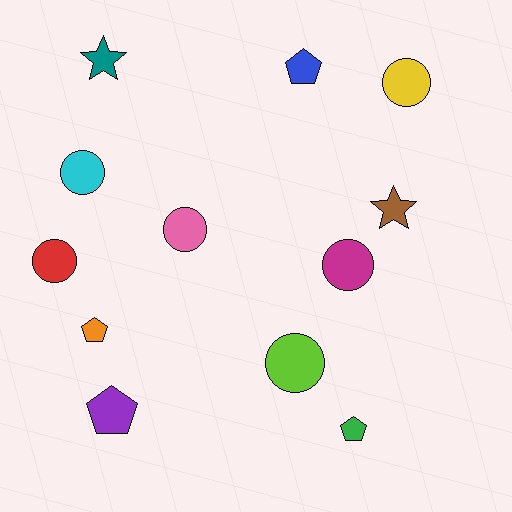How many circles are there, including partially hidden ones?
There are 6 circles.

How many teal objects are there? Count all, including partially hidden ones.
There is 1 teal object.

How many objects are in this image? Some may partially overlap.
There are 12 objects.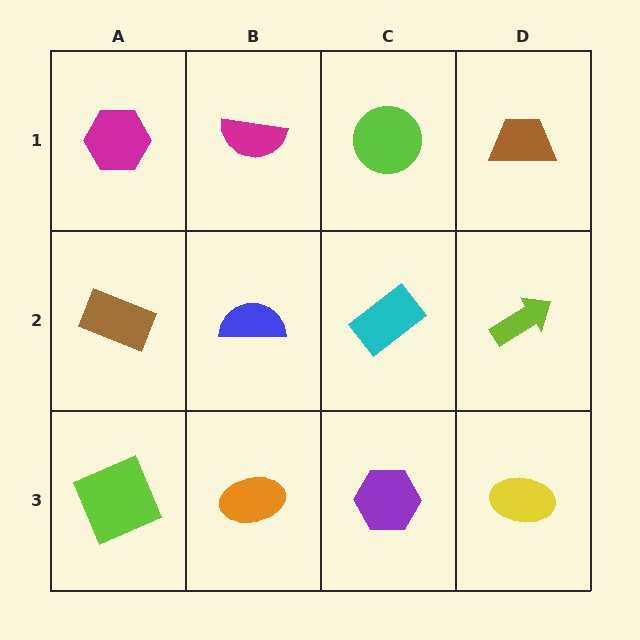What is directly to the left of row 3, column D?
A purple hexagon.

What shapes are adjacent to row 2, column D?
A brown trapezoid (row 1, column D), a yellow ellipse (row 3, column D), a cyan rectangle (row 2, column C).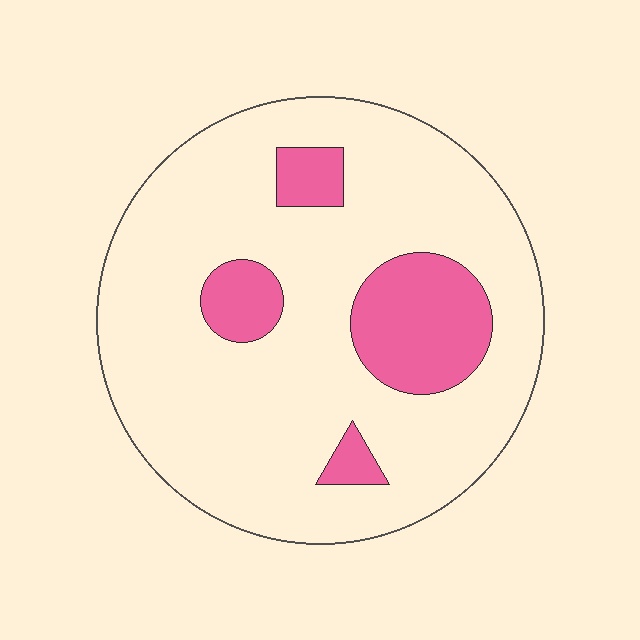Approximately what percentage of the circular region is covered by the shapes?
Approximately 20%.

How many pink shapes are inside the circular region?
4.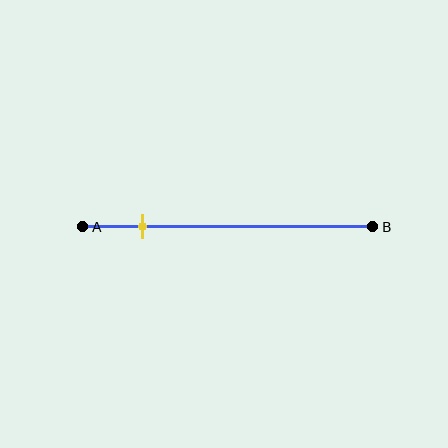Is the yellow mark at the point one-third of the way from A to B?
No, the mark is at about 20% from A, not at the 33% one-third point.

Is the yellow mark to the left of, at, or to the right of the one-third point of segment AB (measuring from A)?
The yellow mark is to the left of the one-third point of segment AB.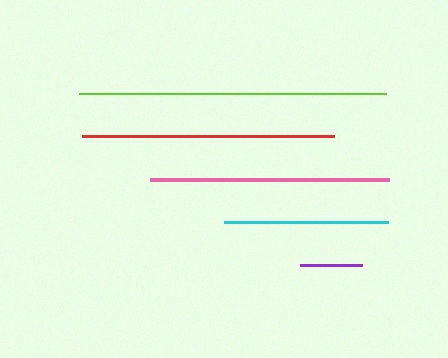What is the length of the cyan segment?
The cyan segment is approximately 164 pixels long.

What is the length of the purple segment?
The purple segment is approximately 62 pixels long.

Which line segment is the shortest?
The purple line is the shortest at approximately 62 pixels.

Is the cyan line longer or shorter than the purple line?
The cyan line is longer than the purple line.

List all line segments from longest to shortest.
From longest to shortest: lime, red, pink, cyan, purple.